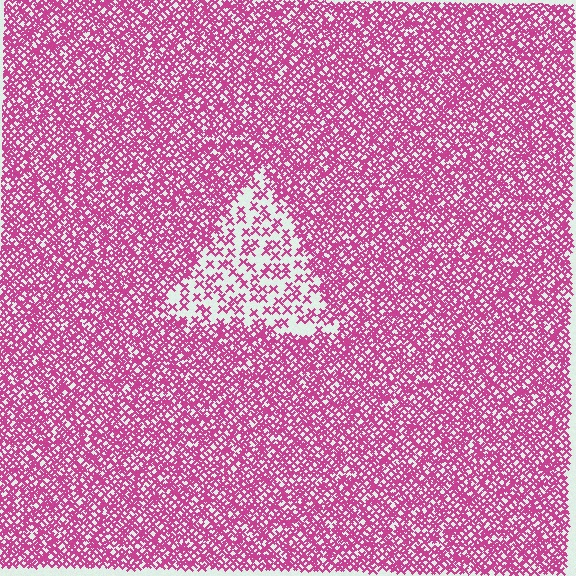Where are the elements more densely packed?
The elements are more densely packed outside the triangle boundary.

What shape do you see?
I see a triangle.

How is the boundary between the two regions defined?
The boundary is defined by a change in element density (approximately 2.6x ratio). All elements are the same color, size, and shape.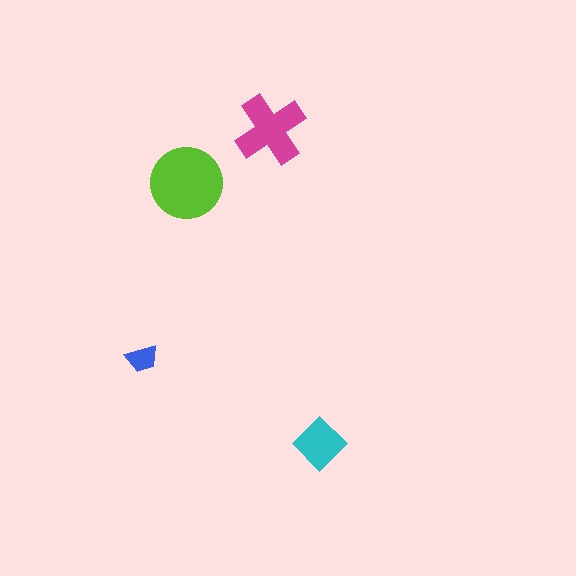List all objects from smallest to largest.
The blue trapezoid, the cyan diamond, the magenta cross, the lime circle.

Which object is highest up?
The magenta cross is topmost.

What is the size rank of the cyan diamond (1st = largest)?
3rd.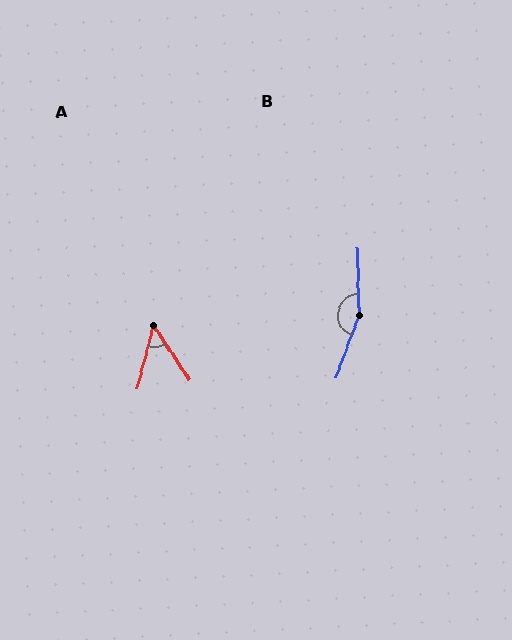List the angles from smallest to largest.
A (48°), B (158°).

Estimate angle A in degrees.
Approximately 48 degrees.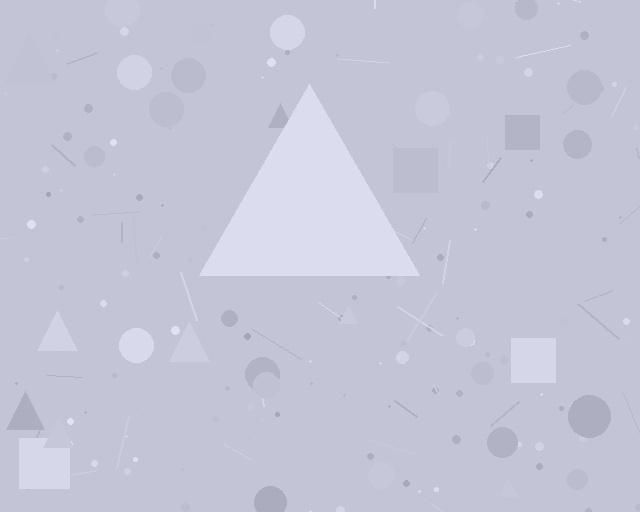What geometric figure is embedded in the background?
A triangle is embedded in the background.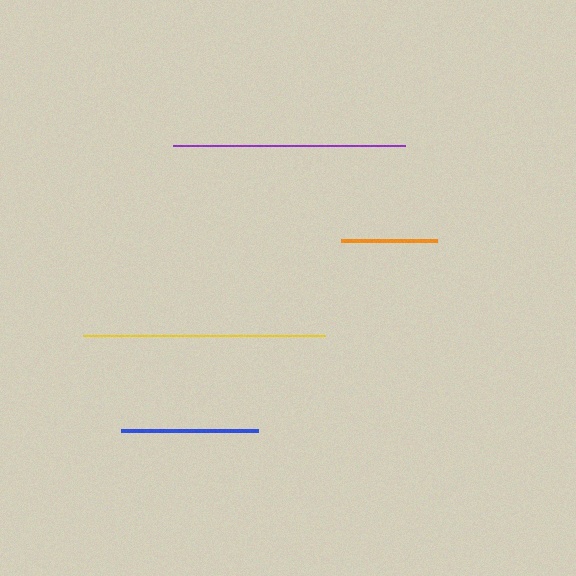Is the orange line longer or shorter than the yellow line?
The yellow line is longer than the orange line.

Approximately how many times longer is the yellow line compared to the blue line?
The yellow line is approximately 1.8 times the length of the blue line.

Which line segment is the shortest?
The orange line is the shortest at approximately 95 pixels.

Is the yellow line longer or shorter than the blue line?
The yellow line is longer than the blue line.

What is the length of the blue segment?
The blue segment is approximately 137 pixels long.